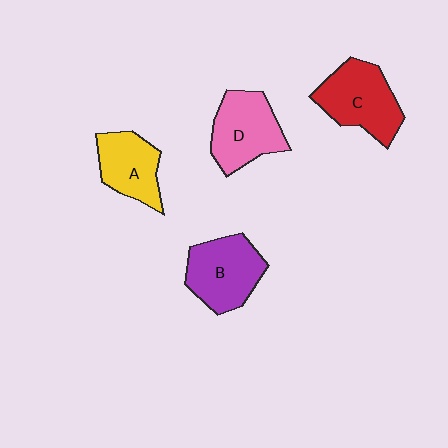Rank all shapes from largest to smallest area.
From largest to smallest: C (red), B (purple), D (pink), A (yellow).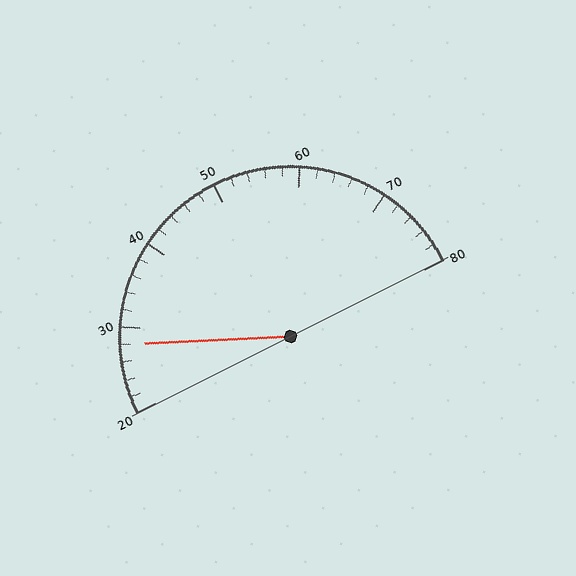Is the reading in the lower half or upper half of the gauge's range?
The reading is in the lower half of the range (20 to 80).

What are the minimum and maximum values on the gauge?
The gauge ranges from 20 to 80.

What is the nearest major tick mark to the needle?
The nearest major tick mark is 30.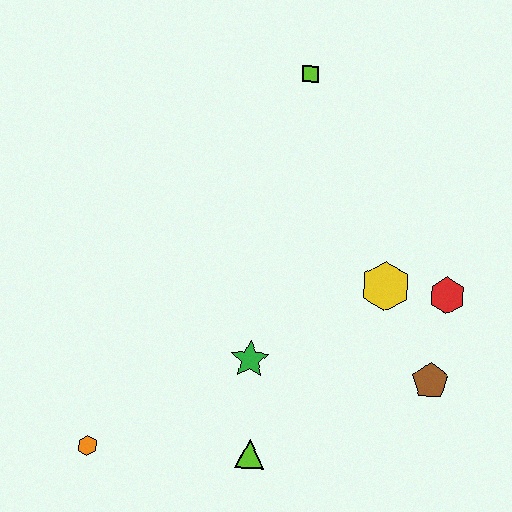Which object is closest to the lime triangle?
The green star is closest to the lime triangle.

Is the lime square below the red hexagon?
No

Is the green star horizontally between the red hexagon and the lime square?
No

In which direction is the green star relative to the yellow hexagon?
The green star is to the left of the yellow hexagon.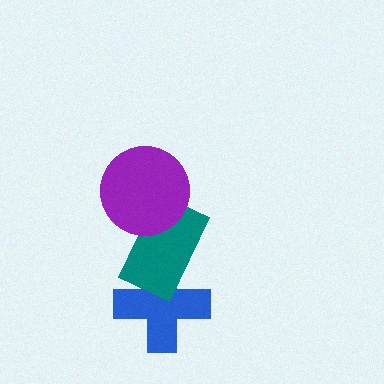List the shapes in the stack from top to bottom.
From top to bottom: the purple circle, the teal rectangle, the blue cross.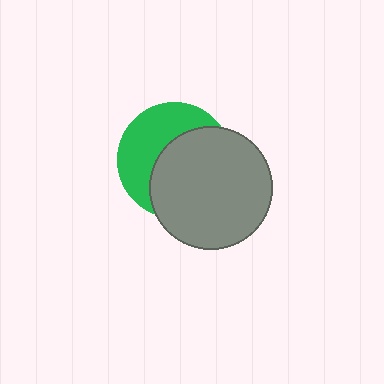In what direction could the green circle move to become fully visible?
The green circle could move toward the upper-left. That would shift it out from behind the gray circle entirely.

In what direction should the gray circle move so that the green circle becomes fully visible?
The gray circle should move toward the lower-right. That is the shortest direction to clear the overlap and leave the green circle fully visible.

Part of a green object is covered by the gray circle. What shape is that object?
It is a circle.